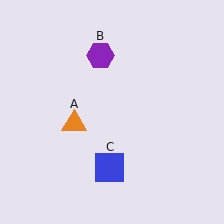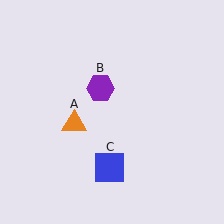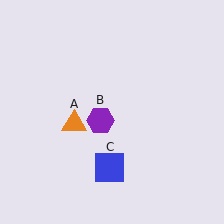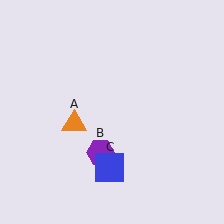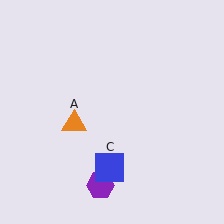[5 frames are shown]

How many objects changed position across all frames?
1 object changed position: purple hexagon (object B).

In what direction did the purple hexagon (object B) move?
The purple hexagon (object B) moved down.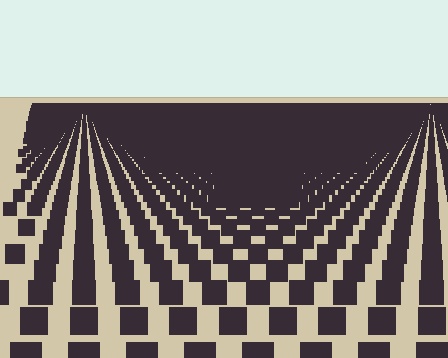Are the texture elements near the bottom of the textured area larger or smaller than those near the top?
Larger. Near the bottom, elements are closer to the viewer and appear at a bigger on-screen size.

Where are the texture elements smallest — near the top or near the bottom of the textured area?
Near the top.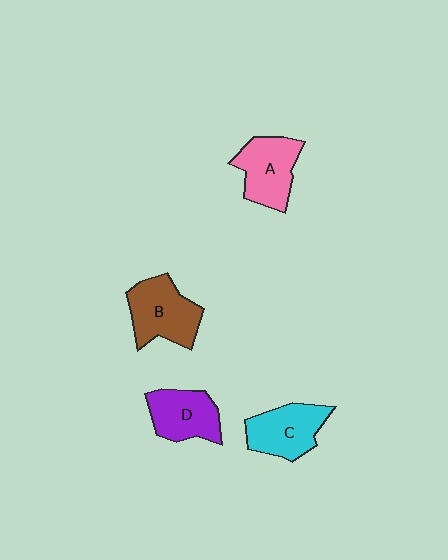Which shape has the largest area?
Shape B (brown).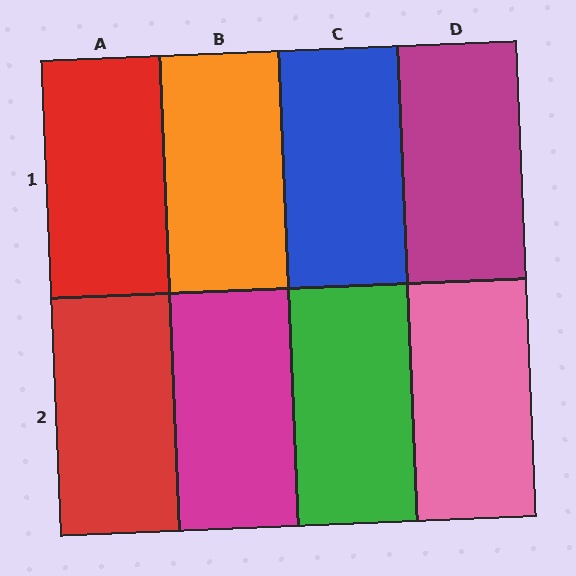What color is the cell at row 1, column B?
Orange.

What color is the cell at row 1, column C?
Blue.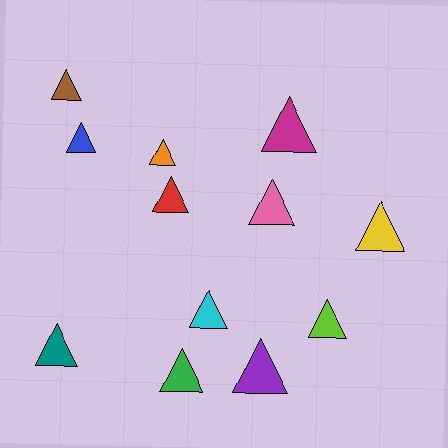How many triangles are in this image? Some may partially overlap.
There are 12 triangles.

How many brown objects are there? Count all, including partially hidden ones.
There is 1 brown object.